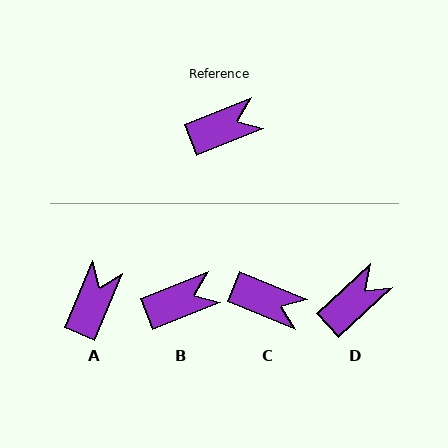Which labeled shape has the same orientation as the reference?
B.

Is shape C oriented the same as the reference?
No, it is off by about 44 degrees.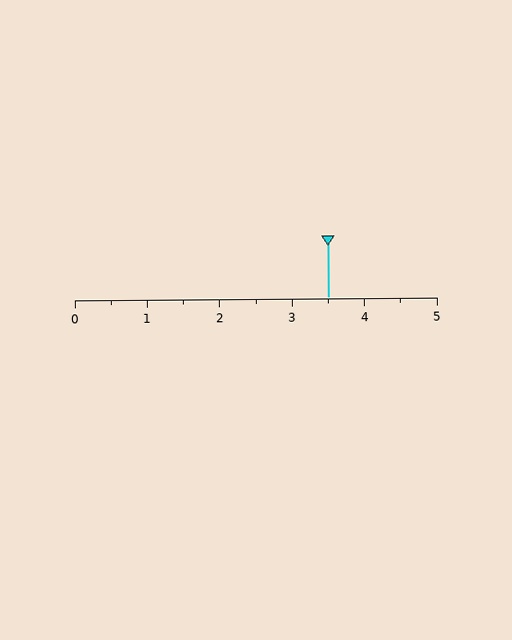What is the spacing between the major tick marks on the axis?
The major ticks are spaced 1 apart.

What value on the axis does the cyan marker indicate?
The marker indicates approximately 3.5.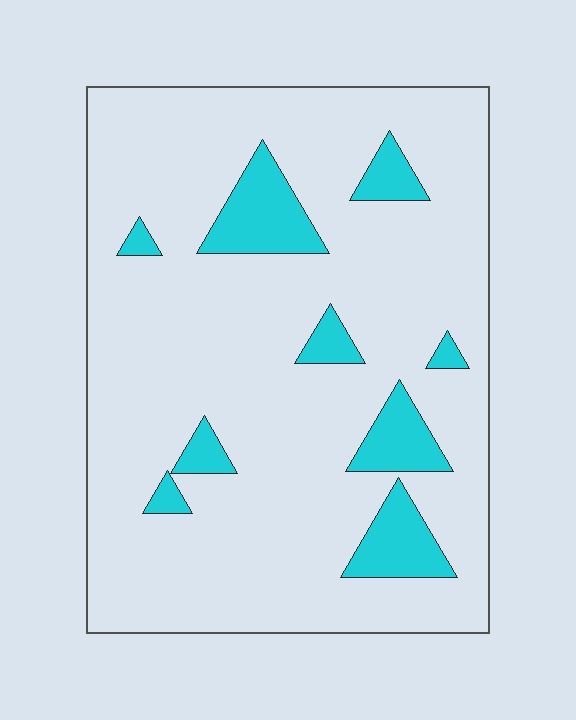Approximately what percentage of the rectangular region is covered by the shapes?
Approximately 15%.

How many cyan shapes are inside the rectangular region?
9.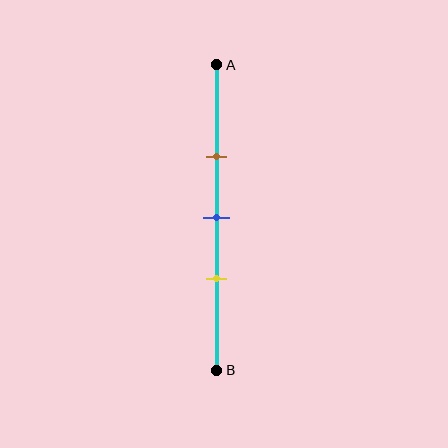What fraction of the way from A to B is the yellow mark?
The yellow mark is approximately 70% (0.7) of the way from A to B.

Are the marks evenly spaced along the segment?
Yes, the marks are approximately evenly spaced.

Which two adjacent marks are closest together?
The blue and yellow marks are the closest adjacent pair.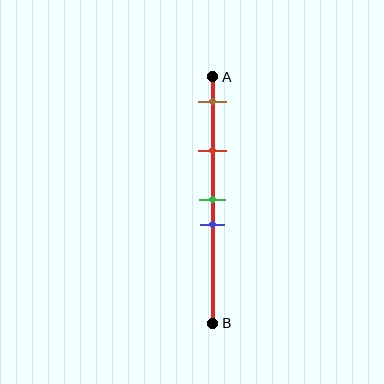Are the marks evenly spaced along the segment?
No, the marks are not evenly spaced.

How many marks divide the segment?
There are 4 marks dividing the segment.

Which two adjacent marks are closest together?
The green and blue marks are the closest adjacent pair.